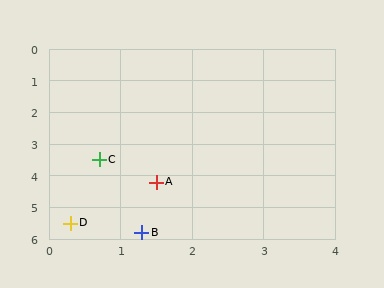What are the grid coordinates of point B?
Point B is at approximately (1.3, 5.8).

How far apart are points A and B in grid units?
Points A and B are about 1.6 grid units apart.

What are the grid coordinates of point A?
Point A is at approximately (1.5, 4.2).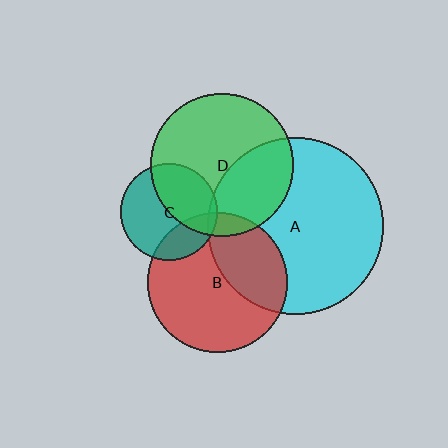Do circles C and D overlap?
Yes.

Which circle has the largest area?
Circle A (cyan).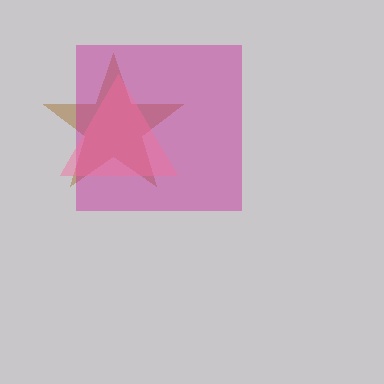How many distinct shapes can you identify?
There are 3 distinct shapes: a brown star, a magenta square, a pink triangle.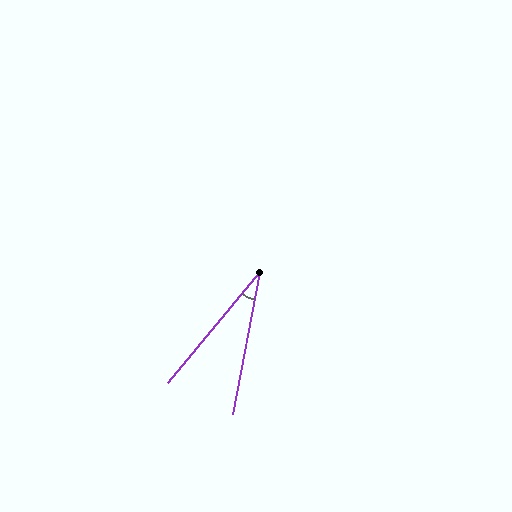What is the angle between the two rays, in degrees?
Approximately 29 degrees.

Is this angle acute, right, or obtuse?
It is acute.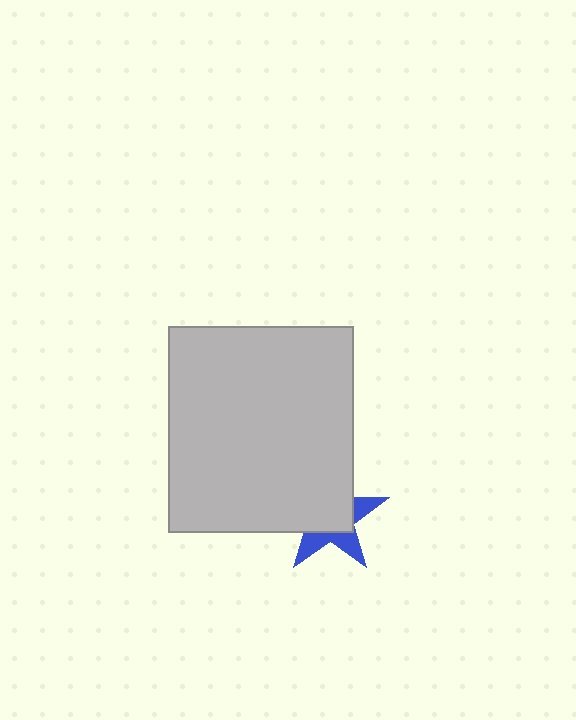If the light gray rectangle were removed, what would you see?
You would see the complete blue star.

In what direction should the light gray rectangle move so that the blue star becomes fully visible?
The light gray rectangle should move toward the upper-left. That is the shortest direction to clear the overlap and leave the blue star fully visible.